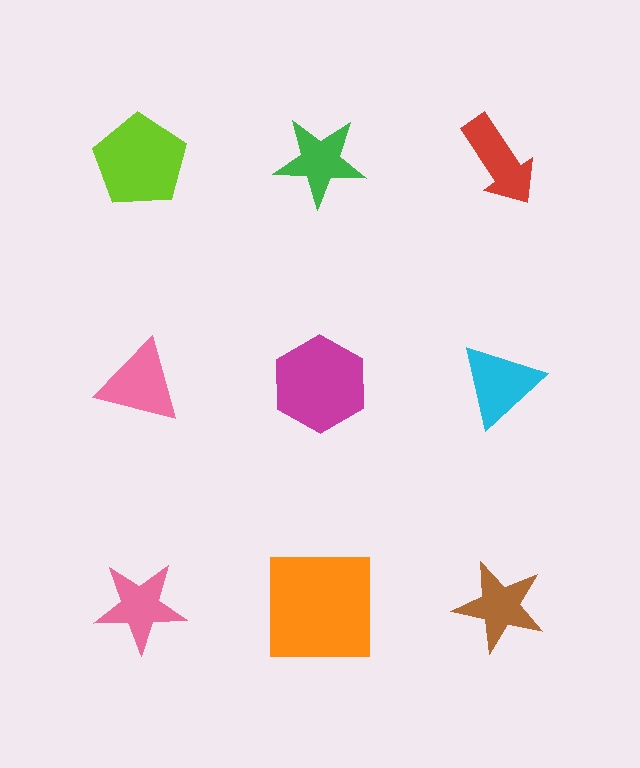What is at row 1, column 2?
A green star.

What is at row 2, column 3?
A cyan triangle.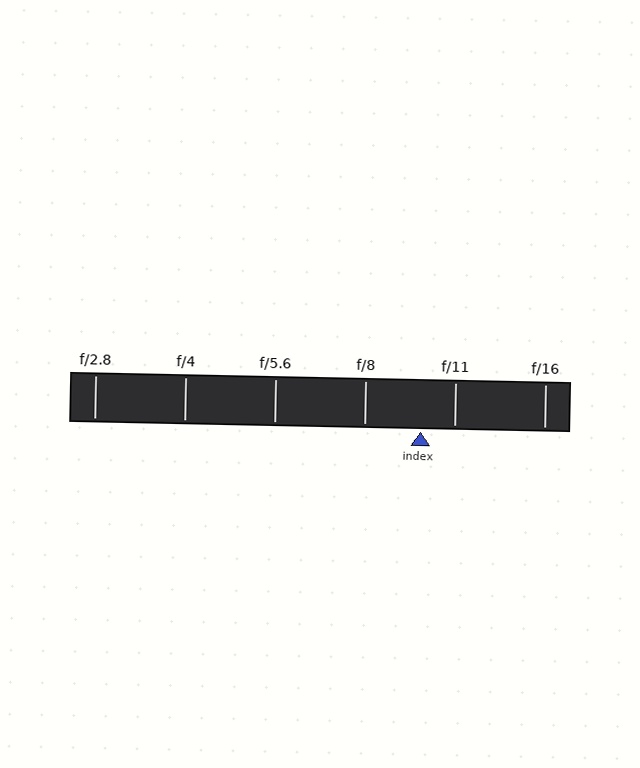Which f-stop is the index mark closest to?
The index mark is closest to f/11.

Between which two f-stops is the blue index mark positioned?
The index mark is between f/8 and f/11.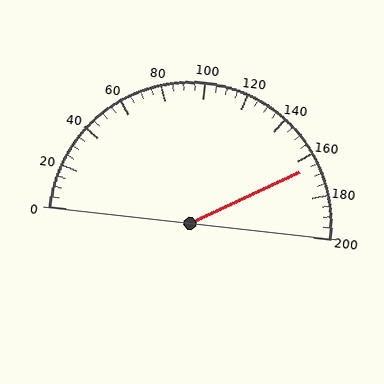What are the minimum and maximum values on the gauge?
The gauge ranges from 0 to 200.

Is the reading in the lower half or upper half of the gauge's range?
The reading is in the upper half of the range (0 to 200).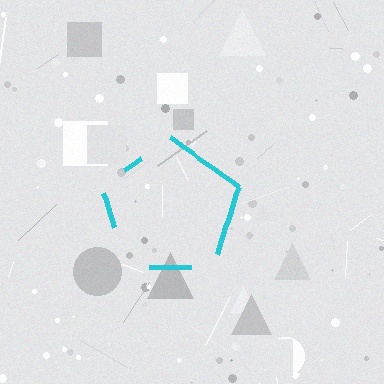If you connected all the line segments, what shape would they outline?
They would outline a pentagon.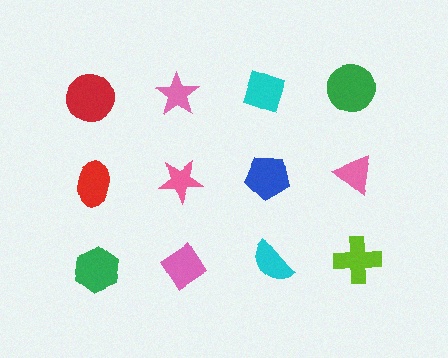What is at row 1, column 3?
A cyan diamond.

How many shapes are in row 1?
4 shapes.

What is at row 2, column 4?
A pink triangle.